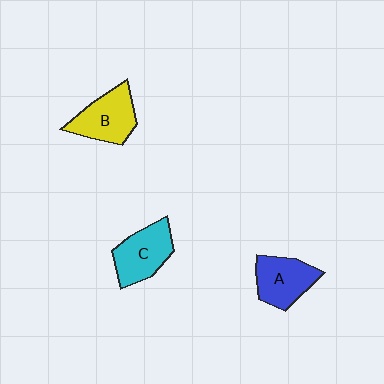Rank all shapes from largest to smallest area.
From largest to smallest: B (yellow), C (cyan), A (blue).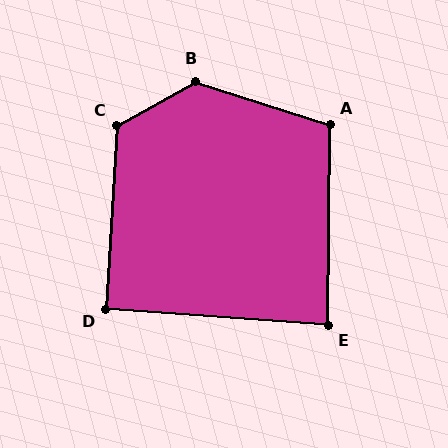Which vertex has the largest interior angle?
B, at approximately 133 degrees.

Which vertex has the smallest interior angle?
E, at approximately 86 degrees.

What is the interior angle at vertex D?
Approximately 91 degrees (approximately right).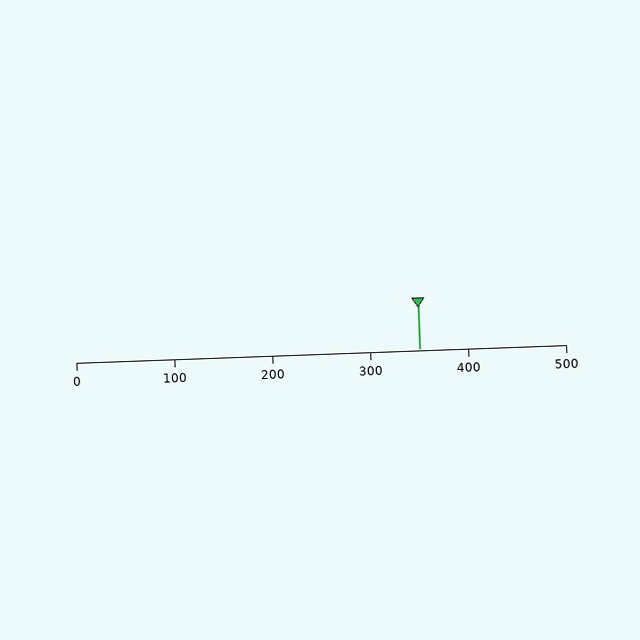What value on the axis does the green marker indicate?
The marker indicates approximately 350.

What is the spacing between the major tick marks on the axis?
The major ticks are spaced 100 apart.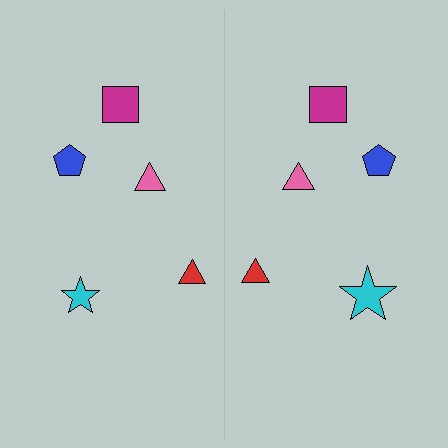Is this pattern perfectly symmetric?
No, the pattern is not perfectly symmetric. The cyan star on the right side has a different size than its mirror counterpart.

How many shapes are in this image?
There are 10 shapes in this image.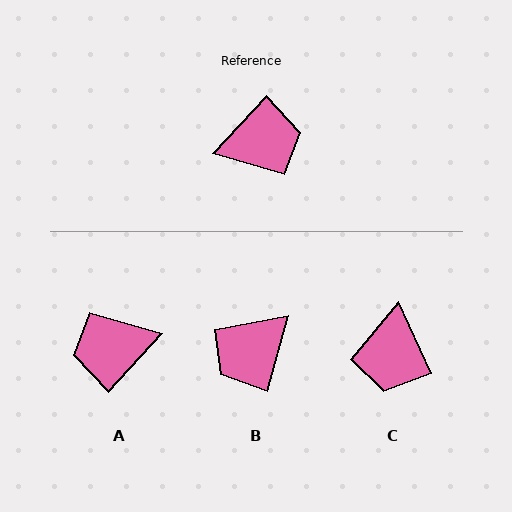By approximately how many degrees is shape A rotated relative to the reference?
Approximately 180 degrees clockwise.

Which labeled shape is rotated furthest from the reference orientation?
A, about 180 degrees away.